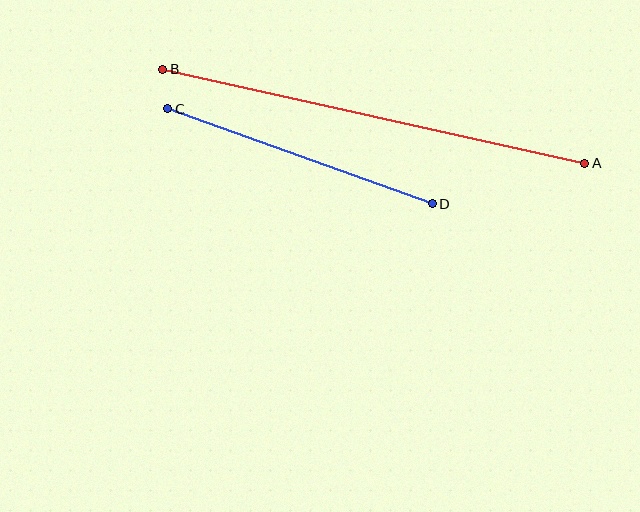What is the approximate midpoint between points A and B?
The midpoint is at approximately (374, 116) pixels.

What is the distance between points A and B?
The distance is approximately 432 pixels.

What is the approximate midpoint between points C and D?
The midpoint is at approximately (300, 156) pixels.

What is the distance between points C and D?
The distance is approximately 281 pixels.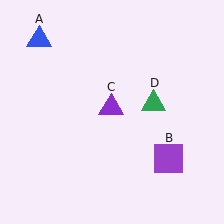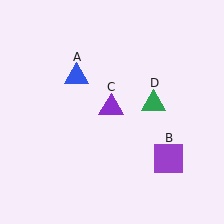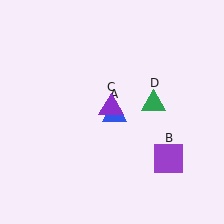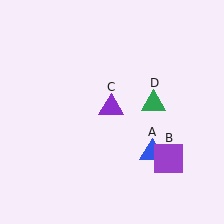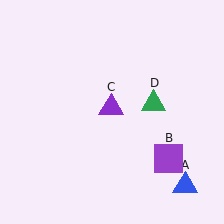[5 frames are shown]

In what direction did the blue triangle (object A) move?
The blue triangle (object A) moved down and to the right.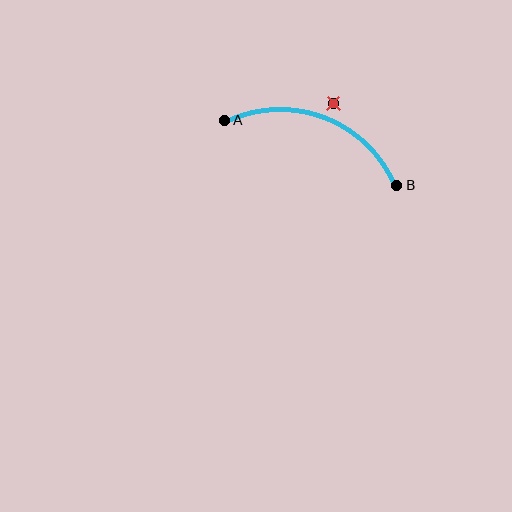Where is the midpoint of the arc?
The arc midpoint is the point on the curve farthest from the straight line joining A and B. It sits above that line.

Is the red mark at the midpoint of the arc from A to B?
No — the red mark does not lie on the arc at all. It sits slightly outside the curve.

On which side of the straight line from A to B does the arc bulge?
The arc bulges above the straight line connecting A and B.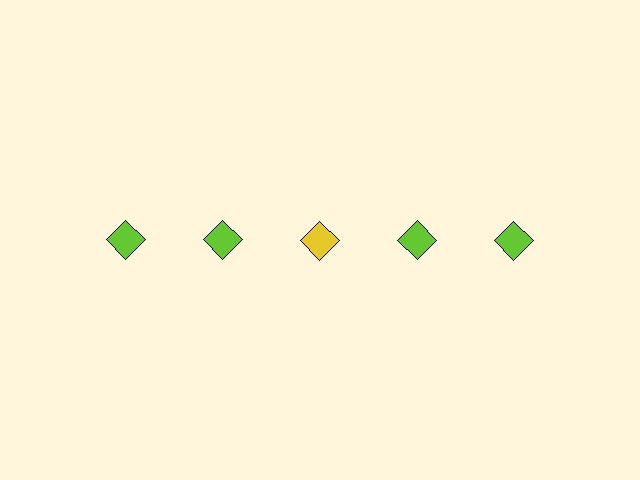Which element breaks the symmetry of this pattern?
The yellow diamond in the top row, center column breaks the symmetry. All other shapes are lime diamonds.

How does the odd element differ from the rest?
It has a different color: yellow instead of lime.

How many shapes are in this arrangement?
There are 5 shapes arranged in a grid pattern.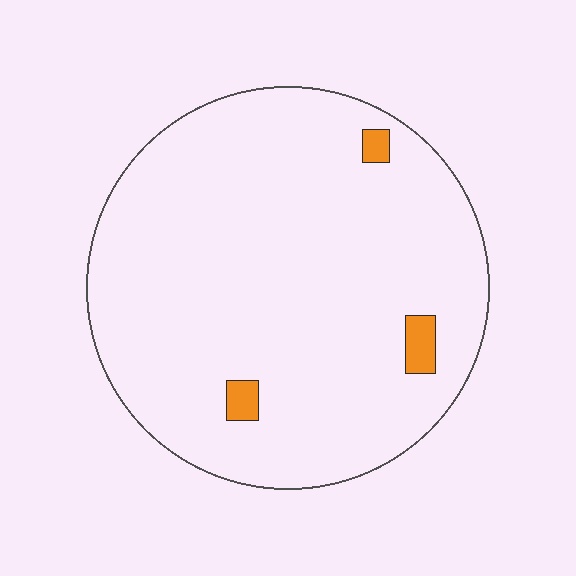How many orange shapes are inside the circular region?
3.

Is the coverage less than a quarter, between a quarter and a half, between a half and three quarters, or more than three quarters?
Less than a quarter.